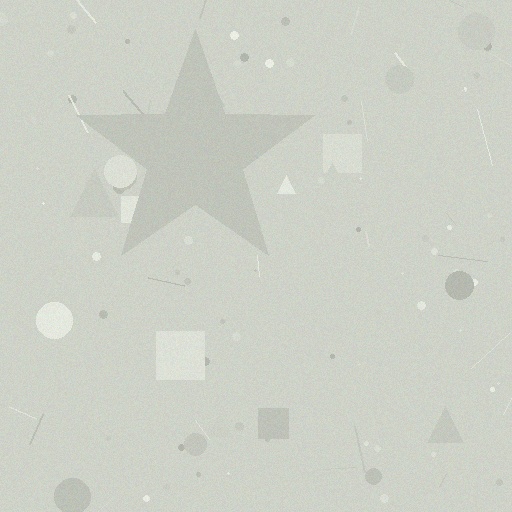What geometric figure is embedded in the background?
A star is embedded in the background.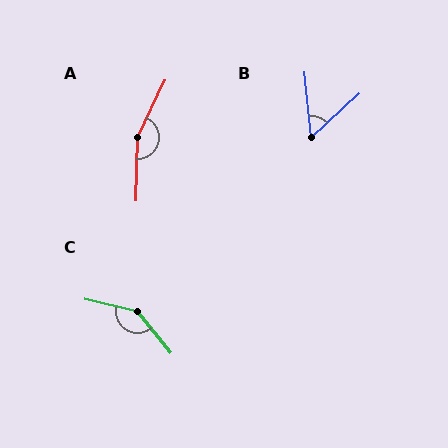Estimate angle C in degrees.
Approximately 142 degrees.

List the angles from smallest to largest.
B (53°), C (142°), A (156°).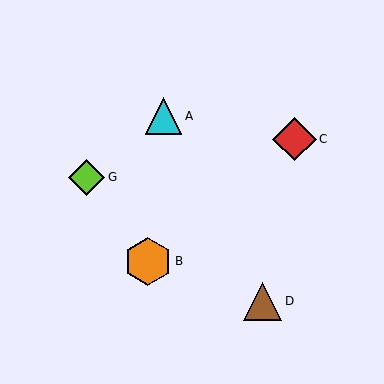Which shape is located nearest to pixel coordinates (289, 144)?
The red diamond (labeled C) at (295, 139) is nearest to that location.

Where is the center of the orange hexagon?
The center of the orange hexagon is at (148, 262).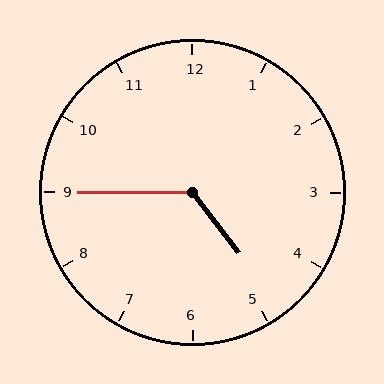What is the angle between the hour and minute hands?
Approximately 128 degrees.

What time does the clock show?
4:45.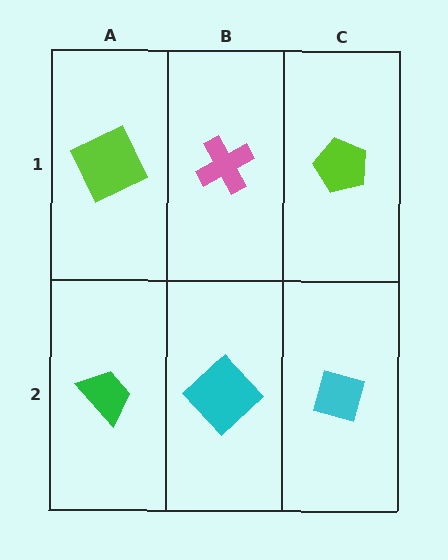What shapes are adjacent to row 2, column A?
A lime square (row 1, column A), a cyan diamond (row 2, column B).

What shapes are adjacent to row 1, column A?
A green trapezoid (row 2, column A), a pink cross (row 1, column B).